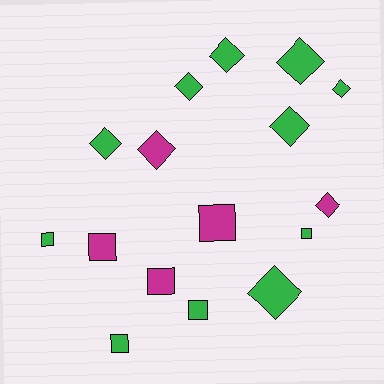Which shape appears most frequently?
Diamond, with 9 objects.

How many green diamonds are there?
There are 7 green diamonds.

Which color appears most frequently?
Green, with 11 objects.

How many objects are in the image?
There are 16 objects.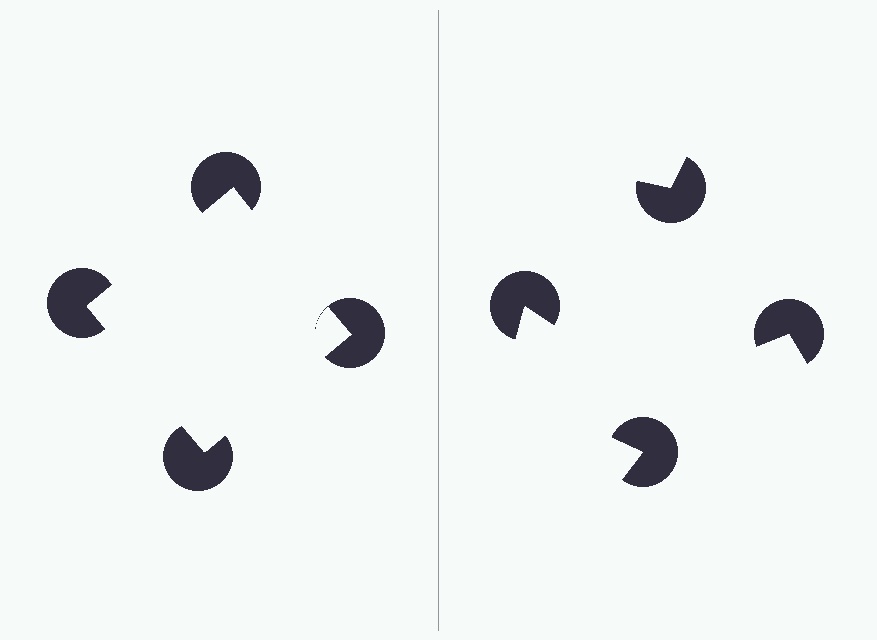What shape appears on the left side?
An illusory square.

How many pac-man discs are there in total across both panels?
8 — 4 on each side.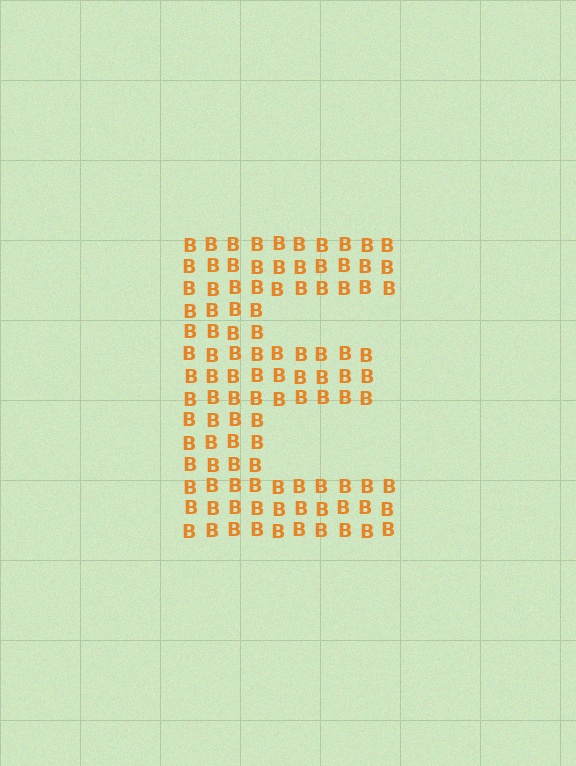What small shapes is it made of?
It is made of small letter B's.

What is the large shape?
The large shape is the letter E.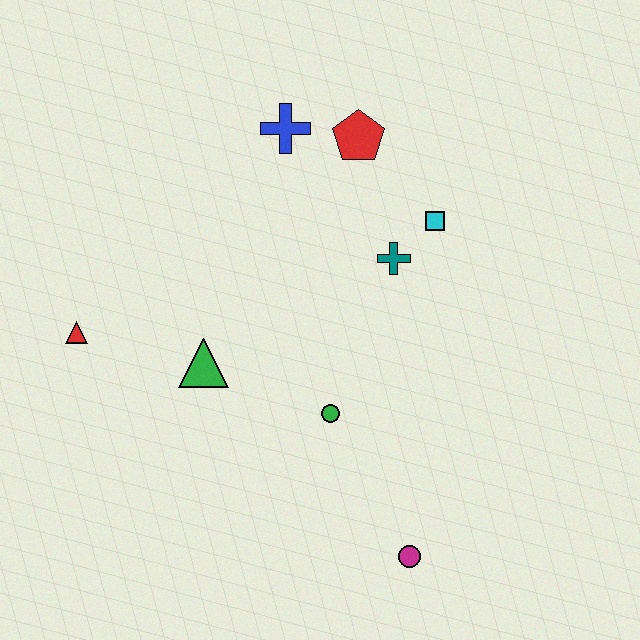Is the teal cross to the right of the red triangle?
Yes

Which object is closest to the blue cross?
The red pentagon is closest to the blue cross.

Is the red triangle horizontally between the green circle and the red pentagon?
No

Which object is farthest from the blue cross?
The magenta circle is farthest from the blue cross.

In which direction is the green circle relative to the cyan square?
The green circle is below the cyan square.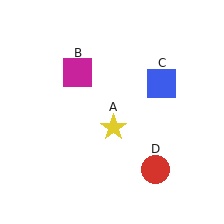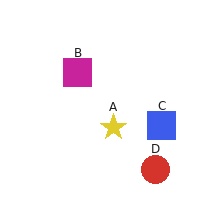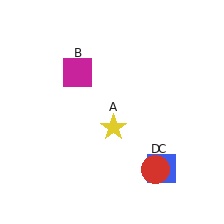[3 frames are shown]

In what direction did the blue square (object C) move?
The blue square (object C) moved down.